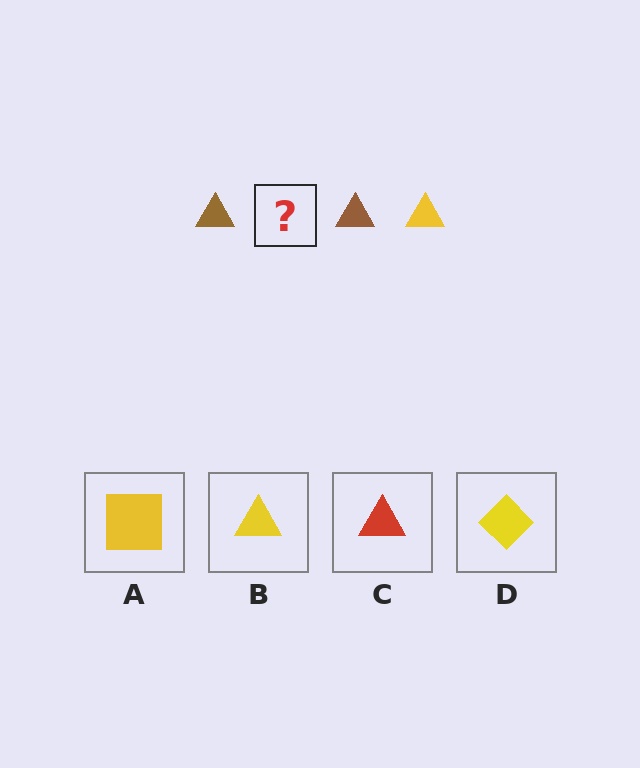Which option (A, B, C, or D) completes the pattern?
B.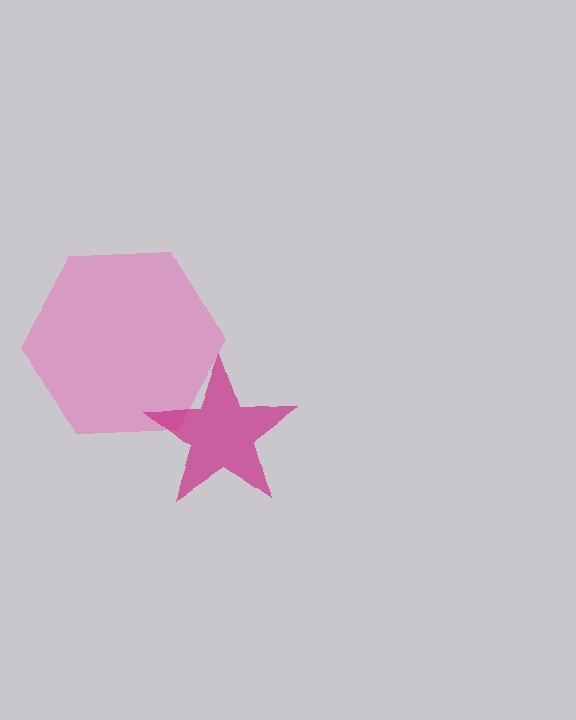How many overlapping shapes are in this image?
There are 2 overlapping shapes in the image.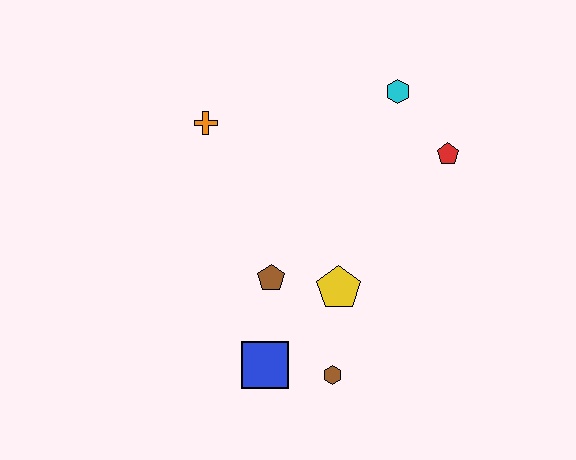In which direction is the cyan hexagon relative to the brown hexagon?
The cyan hexagon is above the brown hexagon.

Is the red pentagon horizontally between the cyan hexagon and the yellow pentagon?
No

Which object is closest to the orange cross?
The brown pentagon is closest to the orange cross.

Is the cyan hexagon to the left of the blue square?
No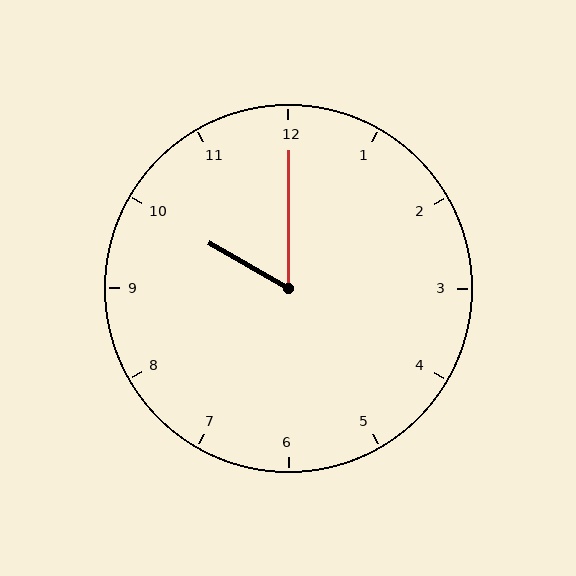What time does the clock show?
10:00.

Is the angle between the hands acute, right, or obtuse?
It is acute.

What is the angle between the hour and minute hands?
Approximately 60 degrees.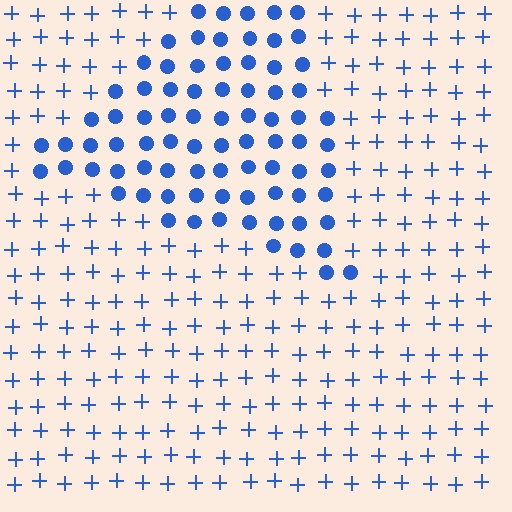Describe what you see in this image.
The image is filled with small blue elements arranged in a uniform grid. A triangle-shaped region contains circles, while the surrounding area contains plus signs. The boundary is defined purely by the change in element shape.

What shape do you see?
I see a triangle.